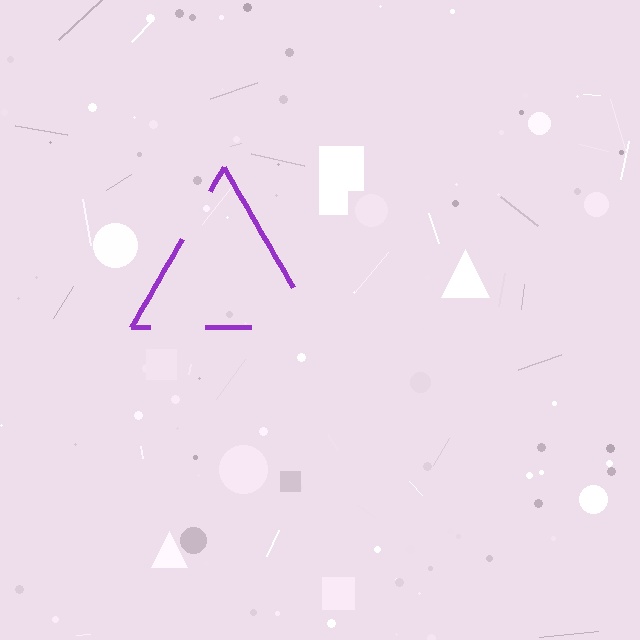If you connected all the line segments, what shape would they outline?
They would outline a triangle.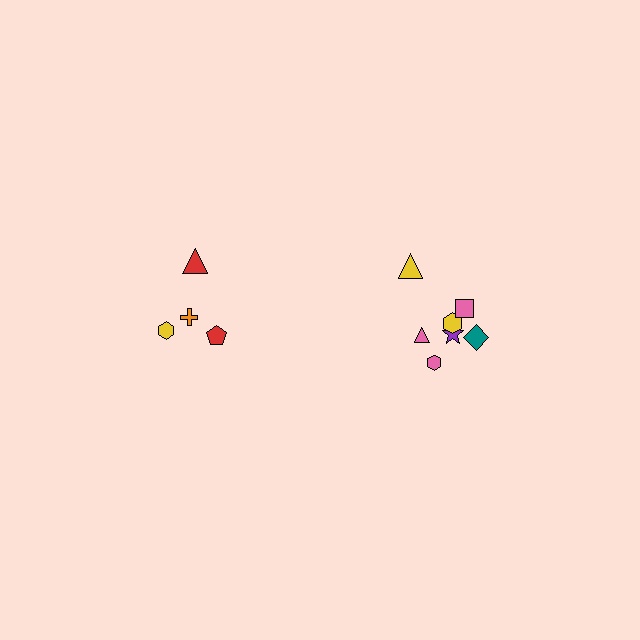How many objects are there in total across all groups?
There are 11 objects.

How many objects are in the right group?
There are 7 objects.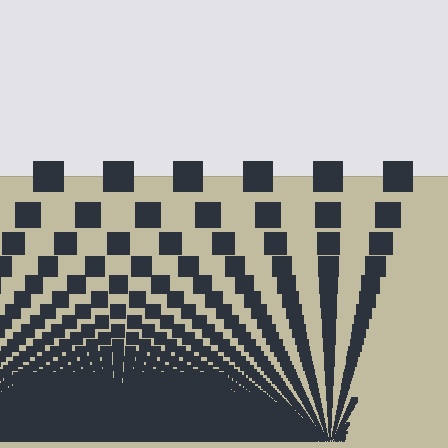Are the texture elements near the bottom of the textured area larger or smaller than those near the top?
Smaller. The gradient is inverted — elements near the bottom are smaller and denser.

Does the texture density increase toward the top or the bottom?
Density increases toward the bottom.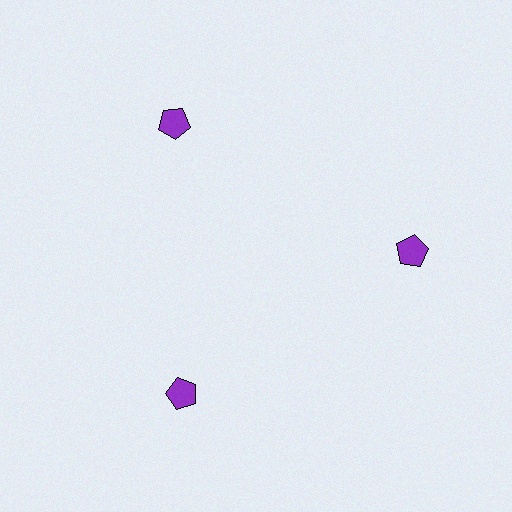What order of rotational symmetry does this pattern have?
This pattern has 3-fold rotational symmetry.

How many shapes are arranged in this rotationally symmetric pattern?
There are 3 shapes, arranged in 3 groups of 1.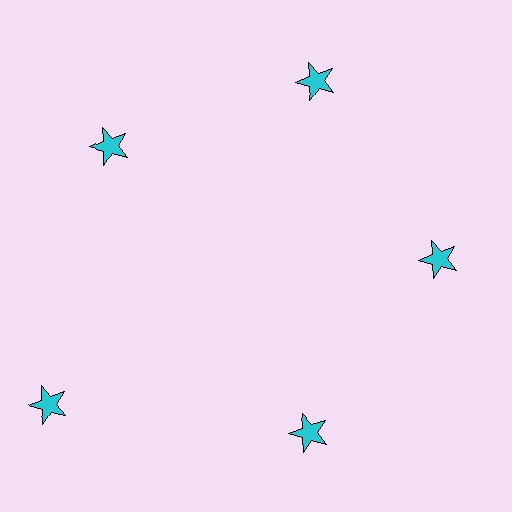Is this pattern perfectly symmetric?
No. The 5 cyan stars are arranged in a ring, but one element near the 8 o'clock position is pushed outward from the center, breaking the 5-fold rotational symmetry.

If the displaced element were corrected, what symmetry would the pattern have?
It would have 5-fold rotational symmetry — the pattern would map onto itself every 72 degrees.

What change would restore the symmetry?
The symmetry would be restored by moving it inward, back onto the ring so that all 5 stars sit at equal angles and equal distance from the center.